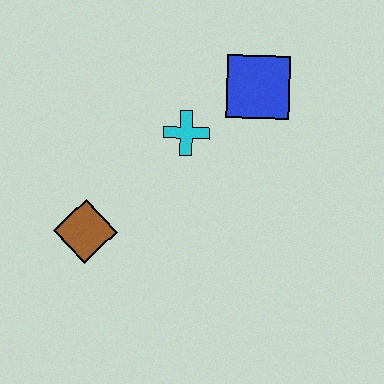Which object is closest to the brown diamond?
The cyan cross is closest to the brown diamond.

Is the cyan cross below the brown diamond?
No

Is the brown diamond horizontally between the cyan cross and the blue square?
No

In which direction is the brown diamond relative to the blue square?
The brown diamond is to the left of the blue square.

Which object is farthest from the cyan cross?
The brown diamond is farthest from the cyan cross.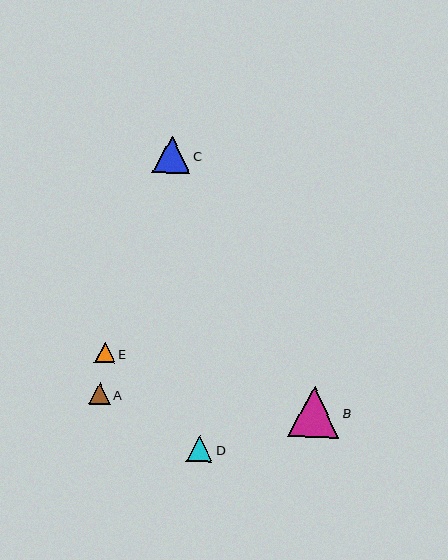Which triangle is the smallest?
Triangle E is the smallest with a size of approximately 20 pixels.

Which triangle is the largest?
Triangle B is the largest with a size of approximately 51 pixels.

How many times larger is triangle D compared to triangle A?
Triangle D is approximately 1.2 times the size of triangle A.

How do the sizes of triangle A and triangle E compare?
Triangle A and triangle E are approximately the same size.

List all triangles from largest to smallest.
From largest to smallest: B, C, D, A, E.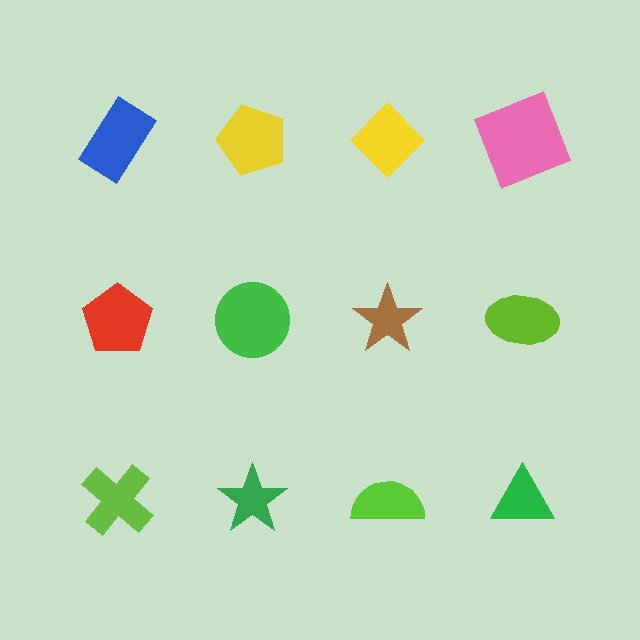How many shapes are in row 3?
4 shapes.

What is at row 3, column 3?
A lime semicircle.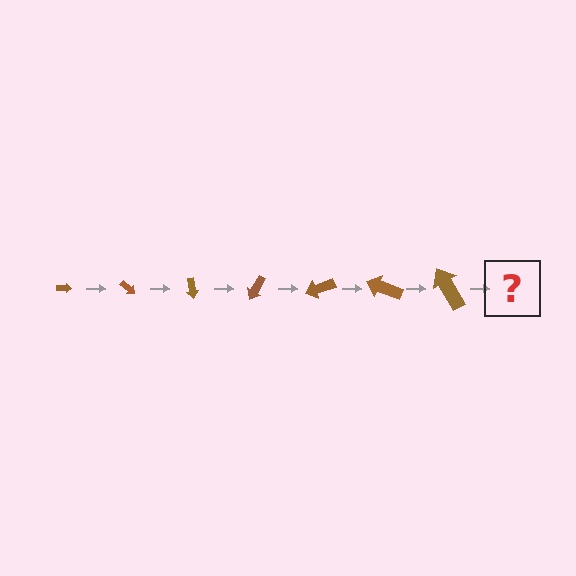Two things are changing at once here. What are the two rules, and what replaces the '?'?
The two rules are that the arrow grows larger each step and it rotates 40 degrees each step. The '?' should be an arrow, larger than the previous one and rotated 280 degrees from the start.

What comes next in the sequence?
The next element should be an arrow, larger than the previous one and rotated 280 degrees from the start.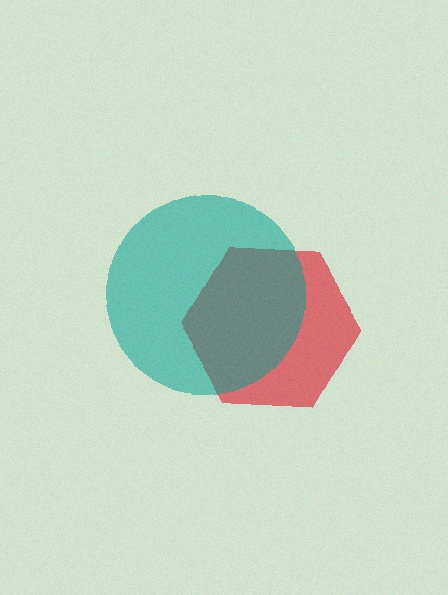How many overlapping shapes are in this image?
There are 2 overlapping shapes in the image.